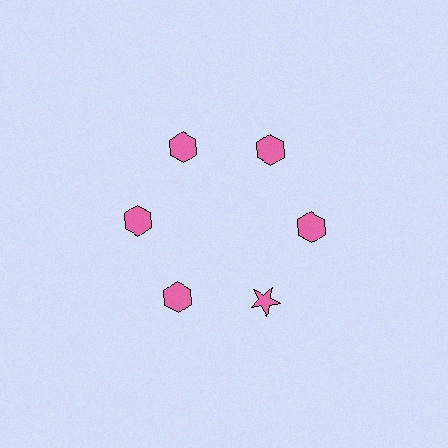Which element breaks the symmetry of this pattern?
The pink star at roughly the 5 o'clock position breaks the symmetry. All other shapes are pink hexagons.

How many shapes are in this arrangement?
There are 6 shapes arranged in a ring pattern.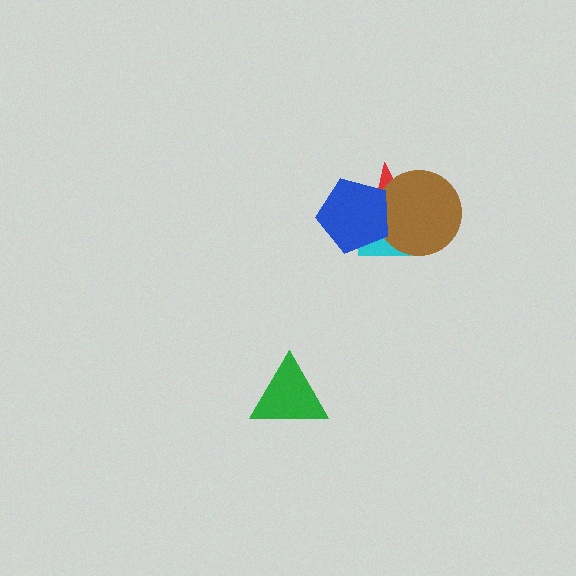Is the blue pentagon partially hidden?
No, no other shape covers it.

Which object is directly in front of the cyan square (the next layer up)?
The red star is directly in front of the cyan square.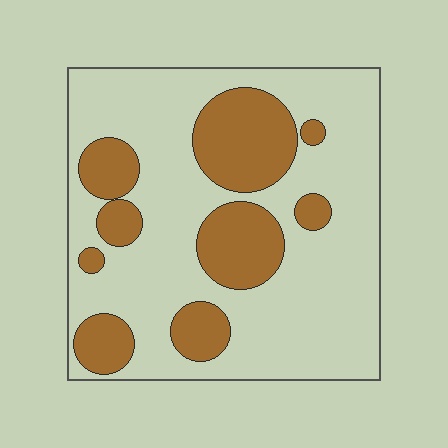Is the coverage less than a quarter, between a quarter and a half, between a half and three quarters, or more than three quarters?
Between a quarter and a half.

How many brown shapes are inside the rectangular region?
9.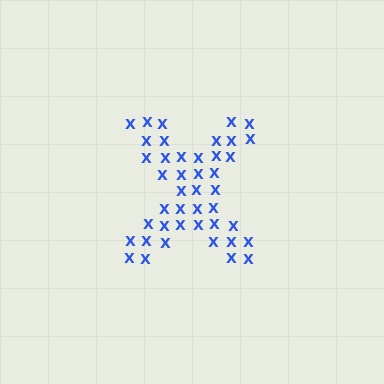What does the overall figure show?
The overall figure shows the letter X.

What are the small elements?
The small elements are letter X's.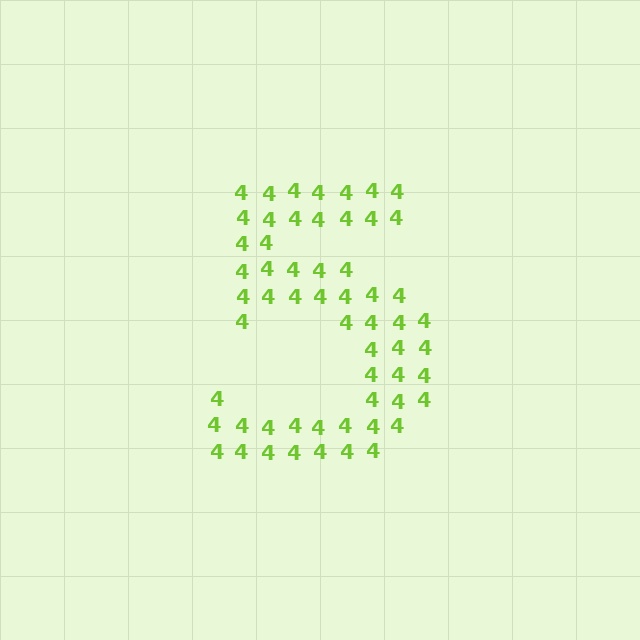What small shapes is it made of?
It is made of small digit 4's.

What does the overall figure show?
The overall figure shows the digit 5.